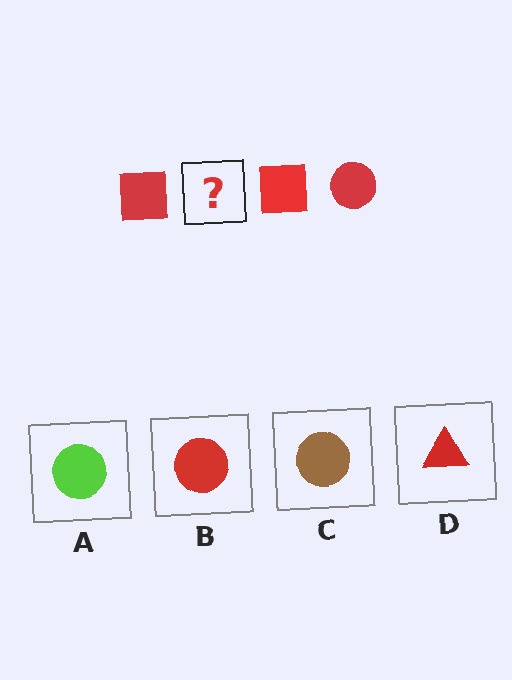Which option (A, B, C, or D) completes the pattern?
B.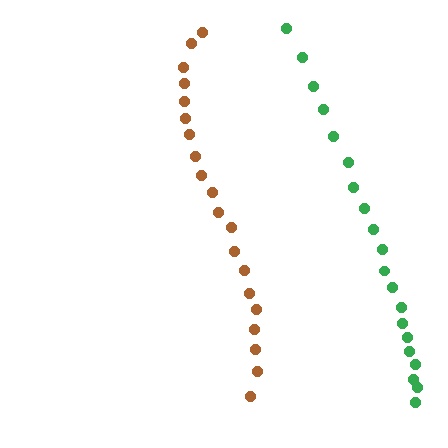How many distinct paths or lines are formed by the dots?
There are 2 distinct paths.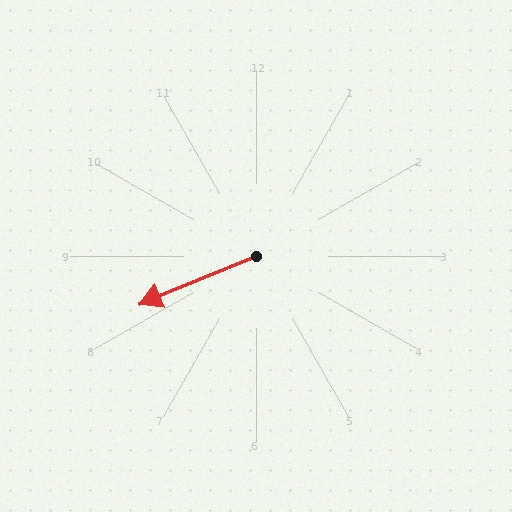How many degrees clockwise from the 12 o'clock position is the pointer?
Approximately 248 degrees.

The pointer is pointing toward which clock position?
Roughly 8 o'clock.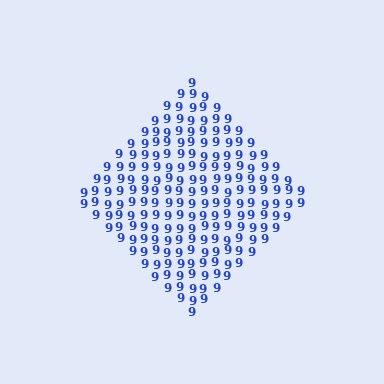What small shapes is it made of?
It is made of small digit 9's.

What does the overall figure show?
The overall figure shows a diamond.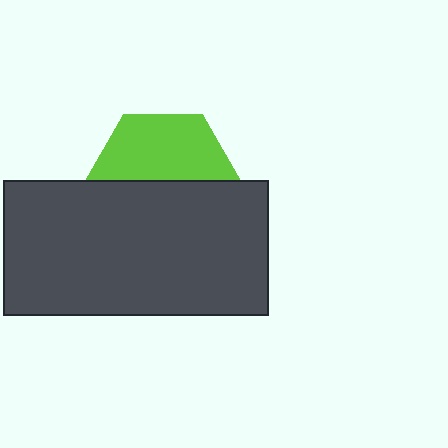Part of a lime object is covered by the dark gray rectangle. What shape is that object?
It is a hexagon.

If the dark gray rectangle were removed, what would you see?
You would see the complete lime hexagon.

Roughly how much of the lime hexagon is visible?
About half of it is visible (roughly 47%).